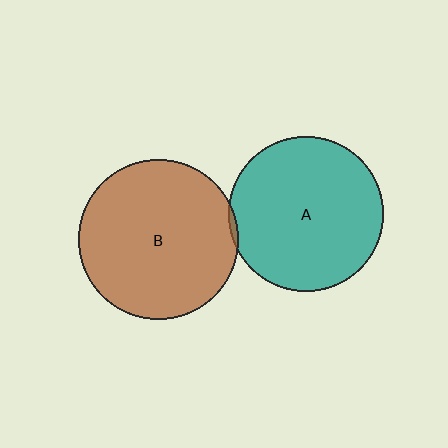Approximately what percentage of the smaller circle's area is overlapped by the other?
Approximately 5%.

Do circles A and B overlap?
Yes.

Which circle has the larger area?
Circle B (brown).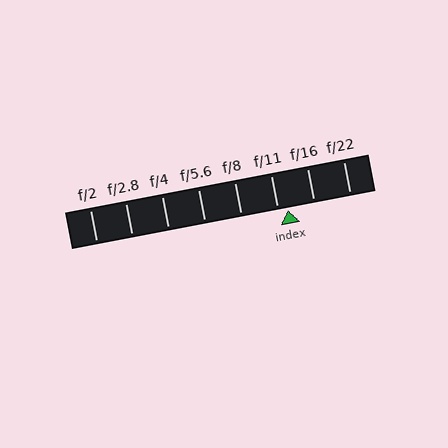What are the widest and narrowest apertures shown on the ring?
The widest aperture shown is f/2 and the narrowest is f/22.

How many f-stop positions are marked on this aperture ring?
There are 8 f-stop positions marked.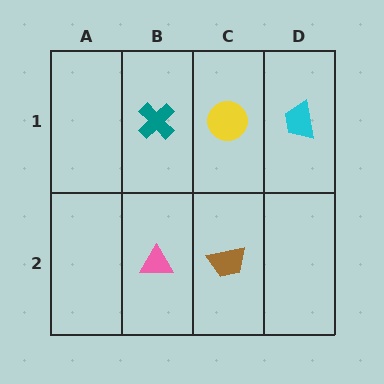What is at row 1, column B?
A teal cross.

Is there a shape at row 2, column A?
No, that cell is empty.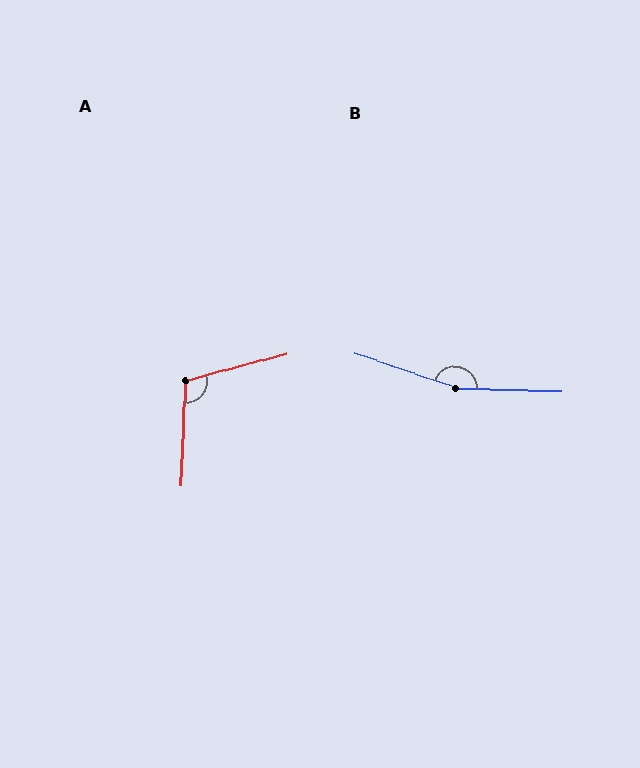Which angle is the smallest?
A, at approximately 107 degrees.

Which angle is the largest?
B, at approximately 163 degrees.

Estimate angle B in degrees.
Approximately 163 degrees.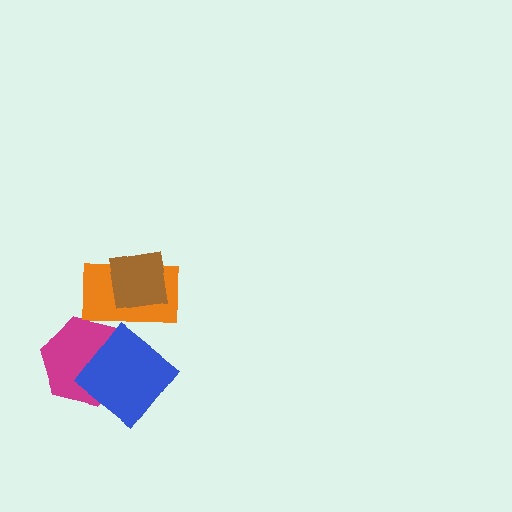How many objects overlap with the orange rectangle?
2 objects overlap with the orange rectangle.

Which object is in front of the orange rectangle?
The brown square is in front of the orange rectangle.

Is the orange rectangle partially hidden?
Yes, it is partially covered by another shape.